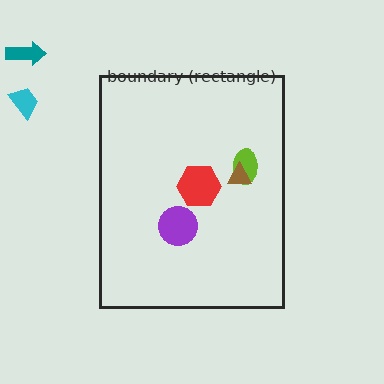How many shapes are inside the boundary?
4 inside, 2 outside.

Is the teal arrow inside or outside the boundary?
Outside.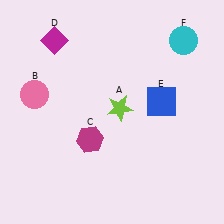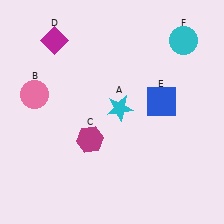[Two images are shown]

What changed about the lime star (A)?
In Image 1, A is lime. In Image 2, it changed to cyan.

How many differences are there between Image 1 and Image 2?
There is 1 difference between the two images.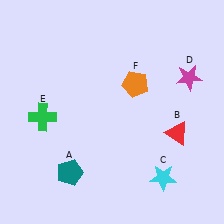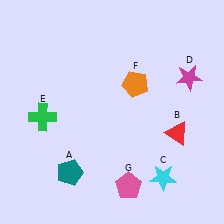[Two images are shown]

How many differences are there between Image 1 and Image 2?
There is 1 difference between the two images.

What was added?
A pink pentagon (G) was added in Image 2.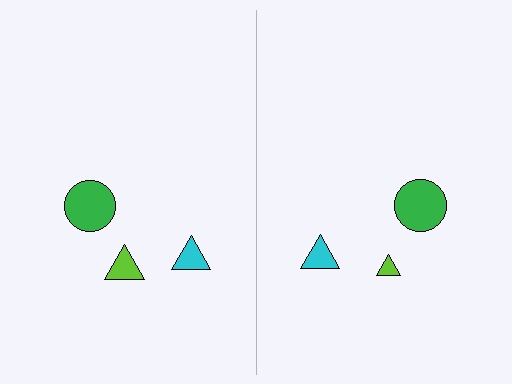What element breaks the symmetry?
The lime triangle on the right side has a different size than its mirror counterpart.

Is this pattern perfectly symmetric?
No, the pattern is not perfectly symmetric. The lime triangle on the right side has a different size than its mirror counterpart.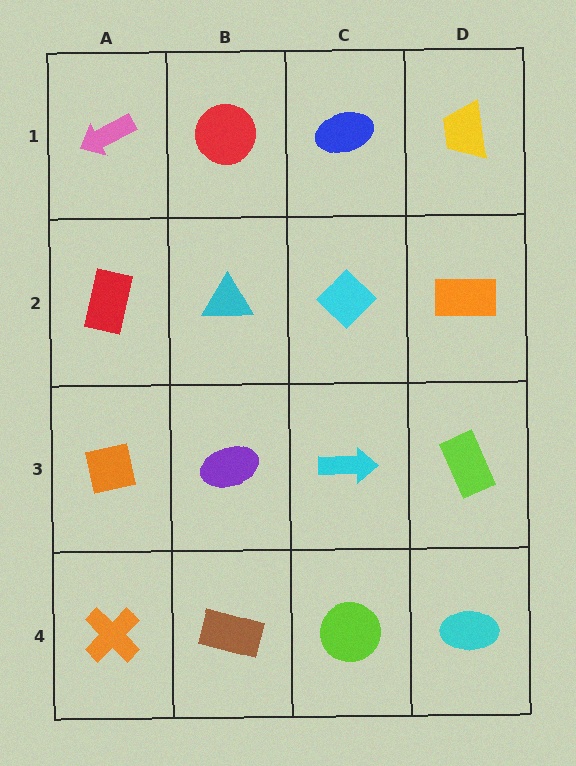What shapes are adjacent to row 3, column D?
An orange rectangle (row 2, column D), a cyan ellipse (row 4, column D), a cyan arrow (row 3, column C).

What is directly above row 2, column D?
A yellow trapezoid.